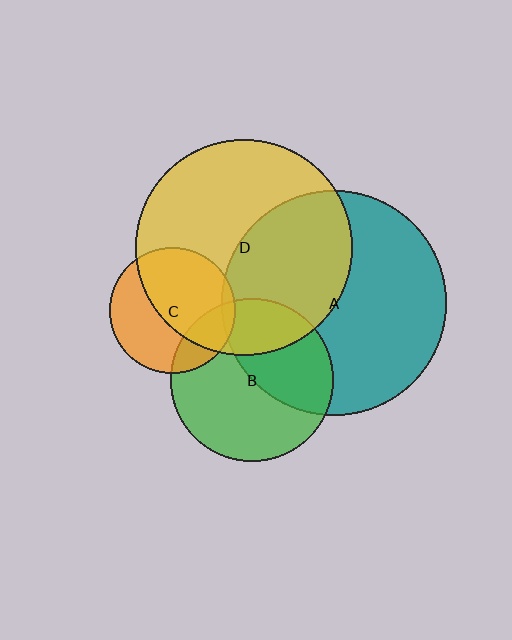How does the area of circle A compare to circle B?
Approximately 1.9 times.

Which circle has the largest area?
Circle A (teal).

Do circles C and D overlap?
Yes.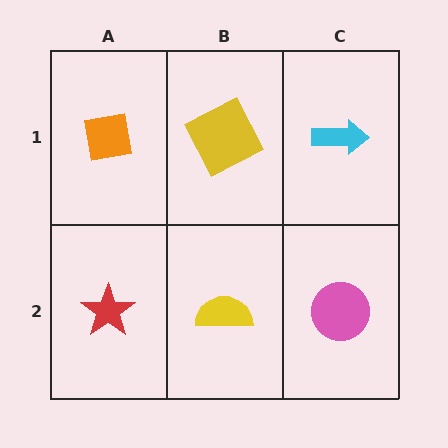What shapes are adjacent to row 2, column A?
An orange square (row 1, column A), a yellow semicircle (row 2, column B).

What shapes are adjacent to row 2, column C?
A cyan arrow (row 1, column C), a yellow semicircle (row 2, column B).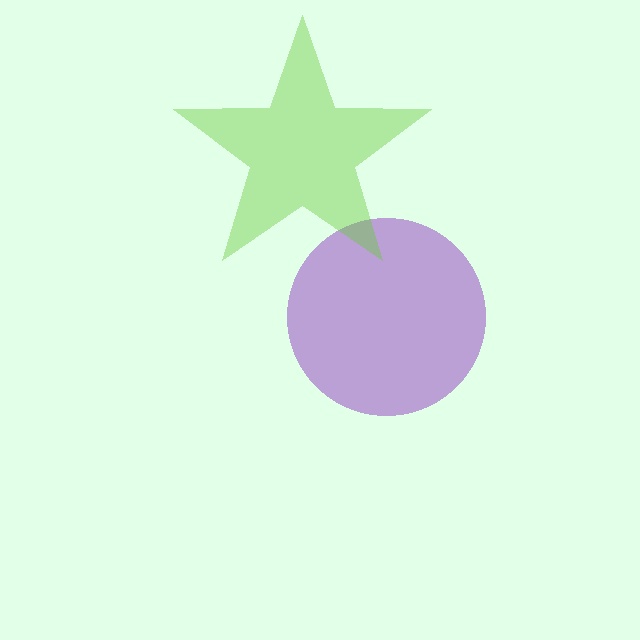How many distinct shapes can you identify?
There are 2 distinct shapes: a purple circle, a lime star.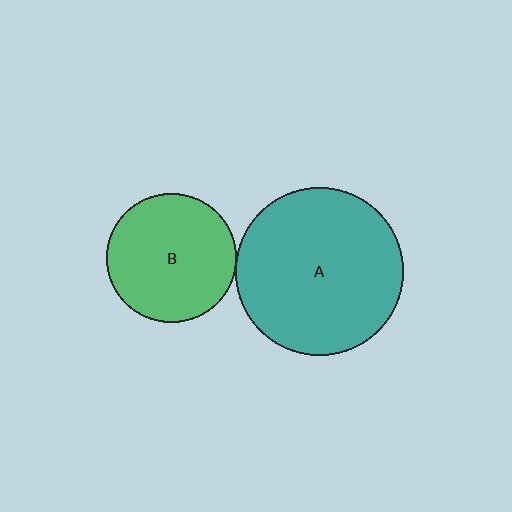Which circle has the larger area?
Circle A (teal).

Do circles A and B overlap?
Yes.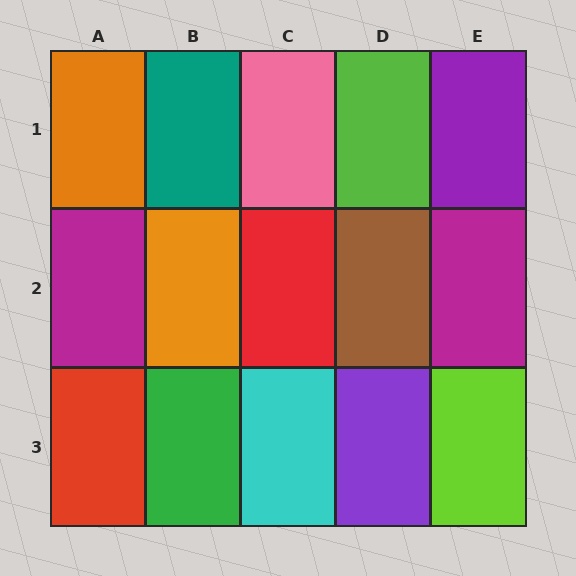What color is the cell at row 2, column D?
Brown.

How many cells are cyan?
1 cell is cyan.